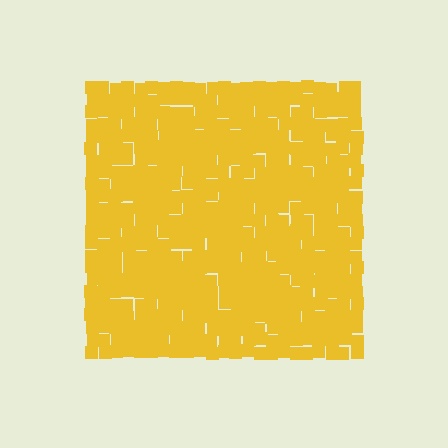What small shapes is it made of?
It is made of small squares.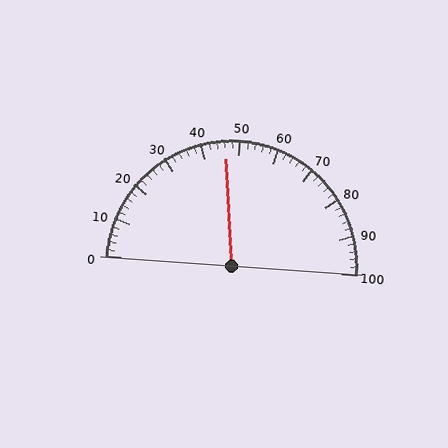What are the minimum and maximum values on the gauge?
The gauge ranges from 0 to 100.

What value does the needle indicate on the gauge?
The needle indicates approximately 46.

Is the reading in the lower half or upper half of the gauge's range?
The reading is in the lower half of the range (0 to 100).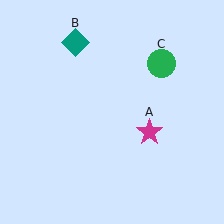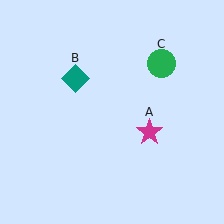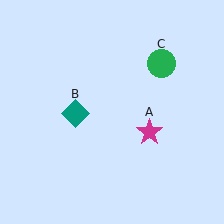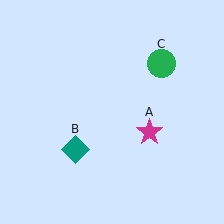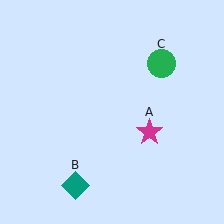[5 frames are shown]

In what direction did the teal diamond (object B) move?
The teal diamond (object B) moved down.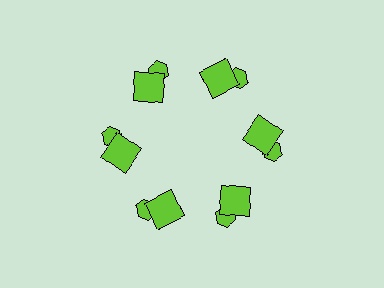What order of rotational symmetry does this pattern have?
This pattern has 6-fold rotational symmetry.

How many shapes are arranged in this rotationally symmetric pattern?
There are 12 shapes, arranged in 6 groups of 2.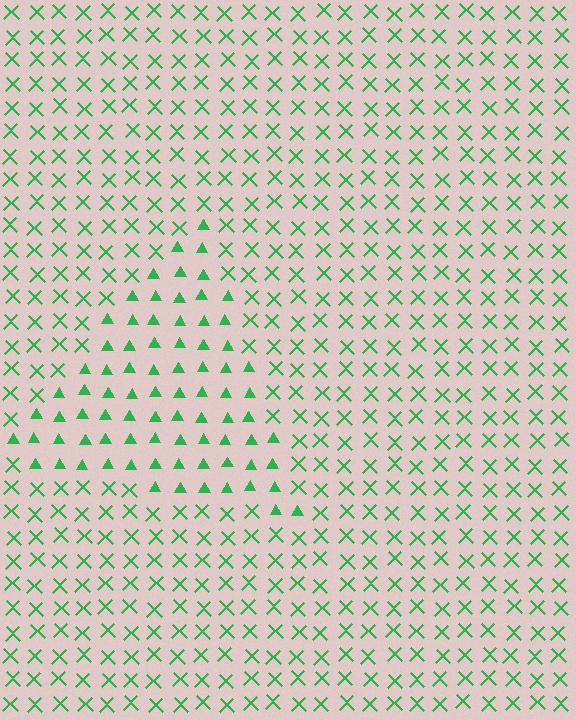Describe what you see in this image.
The image is filled with small green elements arranged in a uniform grid. A triangle-shaped region contains triangles, while the surrounding area contains X marks. The boundary is defined purely by the change in element shape.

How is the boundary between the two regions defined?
The boundary is defined by a change in element shape: triangles inside vs. X marks outside. All elements share the same color and spacing.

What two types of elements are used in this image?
The image uses triangles inside the triangle region and X marks outside it.